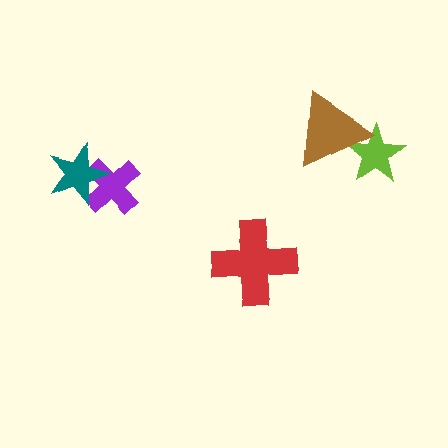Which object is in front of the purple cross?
The teal star is in front of the purple cross.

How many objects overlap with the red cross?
0 objects overlap with the red cross.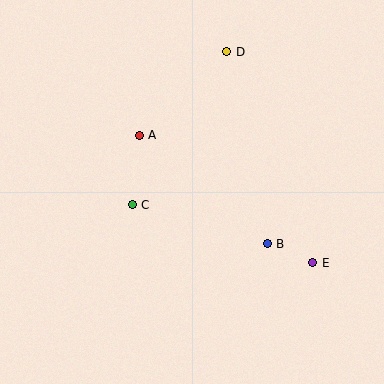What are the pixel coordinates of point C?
Point C is at (132, 205).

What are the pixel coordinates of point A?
Point A is at (139, 135).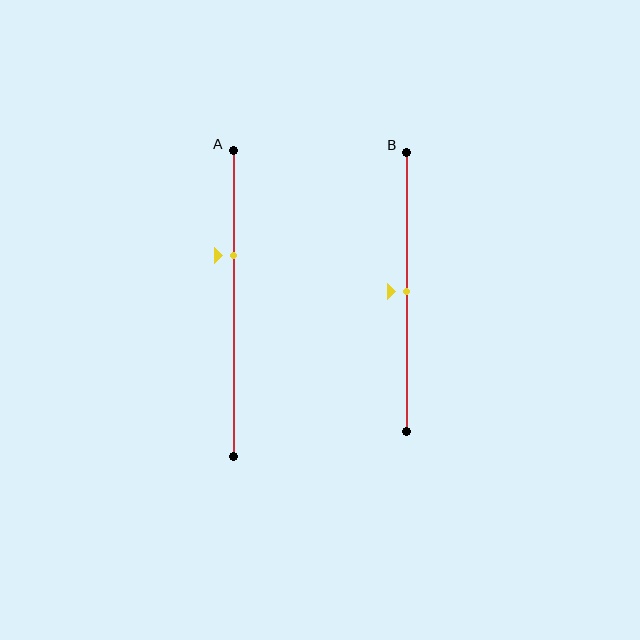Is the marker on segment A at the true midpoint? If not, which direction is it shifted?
No, the marker on segment A is shifted upward by about 16% of the segment length.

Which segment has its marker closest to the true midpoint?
Segment B has its marker closest to the true midpoint.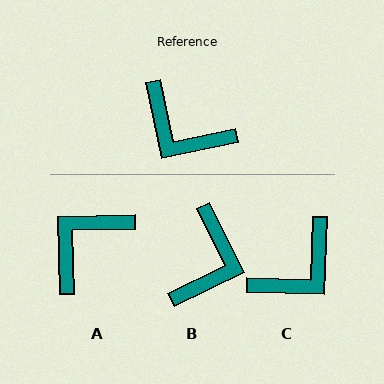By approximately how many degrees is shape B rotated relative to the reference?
Approximately 105 degrees counter-clockwise.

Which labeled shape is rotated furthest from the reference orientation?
B, about 105 degrees away.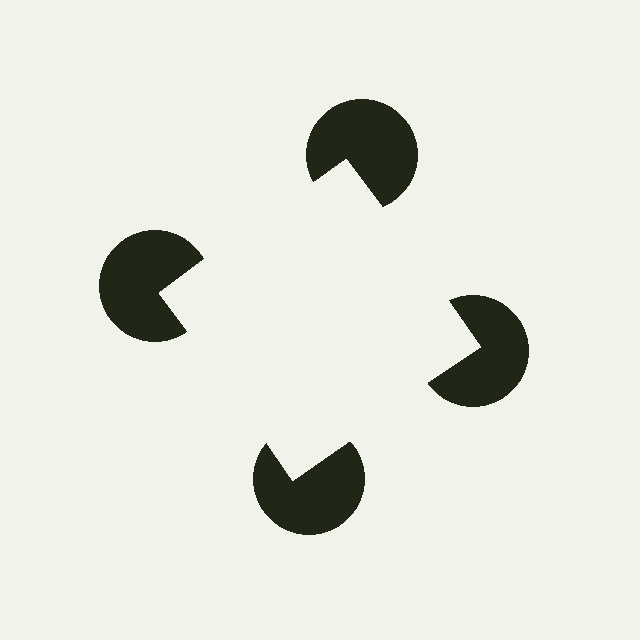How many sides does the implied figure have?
4 sides.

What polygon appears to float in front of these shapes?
An illusory square — its edges are inferred from the aligned wedge cuts in the pac-man discs, not physically drawn.